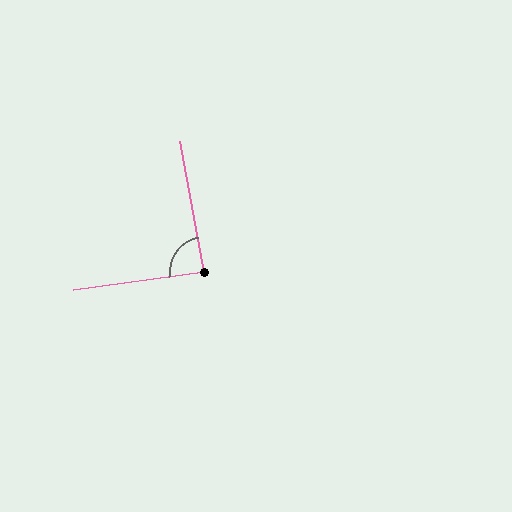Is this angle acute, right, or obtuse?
It is approximately a right angle.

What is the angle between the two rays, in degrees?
Approximately 88 degrees.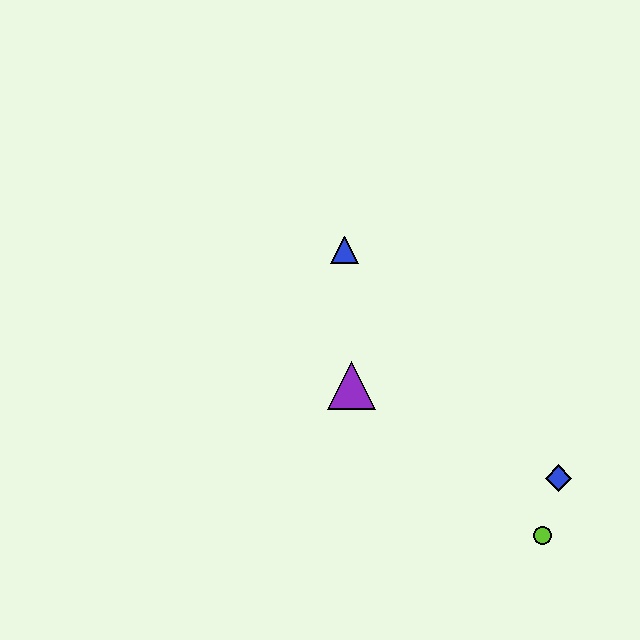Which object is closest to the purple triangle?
The blue triangle is closest to the purple triangle.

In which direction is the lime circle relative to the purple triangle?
The lime circle is to the right of the purple triangle.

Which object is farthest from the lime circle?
The blue triangle is farthest from the lime circle.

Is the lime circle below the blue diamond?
Yes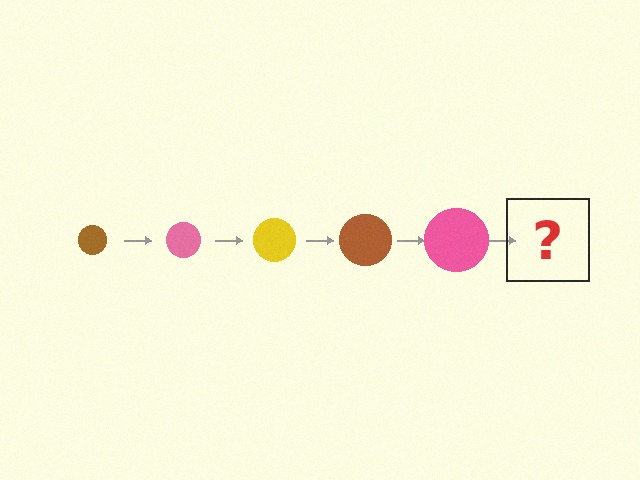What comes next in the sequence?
The next element should be a yellow circle, larger than the previous one.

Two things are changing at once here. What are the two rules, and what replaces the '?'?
The two rules are that the circle grows larger each step and the color cycles through brown, pink, and yellow. The '?' should be a yellow circle, larger than the previous one.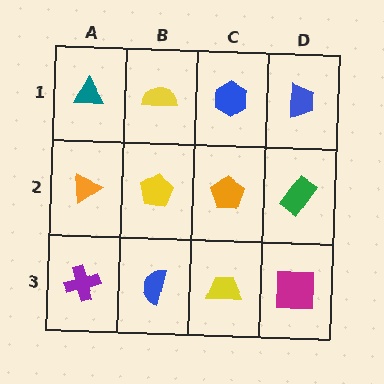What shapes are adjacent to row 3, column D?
A green rectangle (row 2, column D), a yellow trapezoid (row 3, column C).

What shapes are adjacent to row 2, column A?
A teal triangle (row 1, column A), a purple cross (row 3, column A), a yellow pentagon (row 2, column B).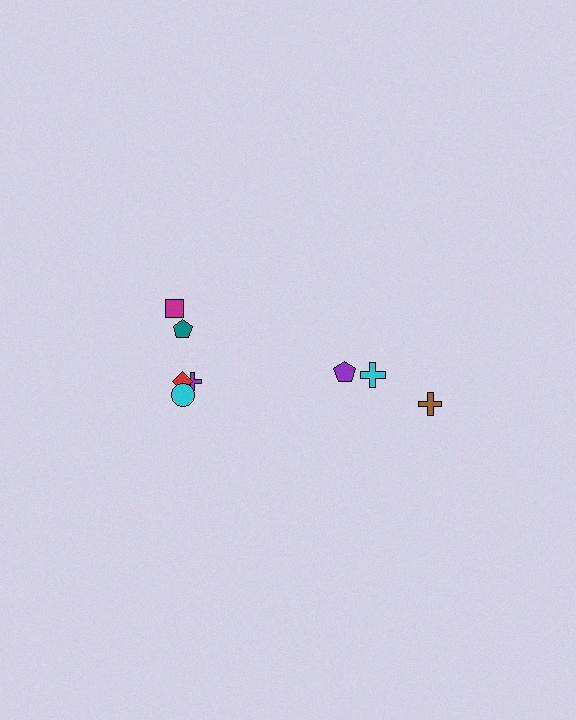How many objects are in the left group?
There are 5 objects.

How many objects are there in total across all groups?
There are 8 objects.